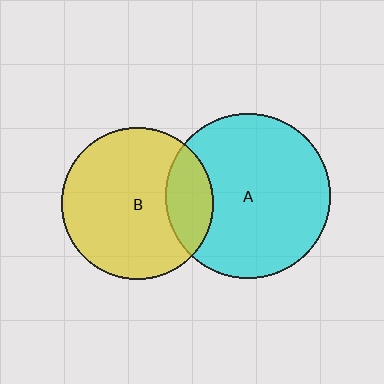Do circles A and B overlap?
Yes.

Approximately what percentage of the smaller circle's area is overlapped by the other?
Approximately 20%.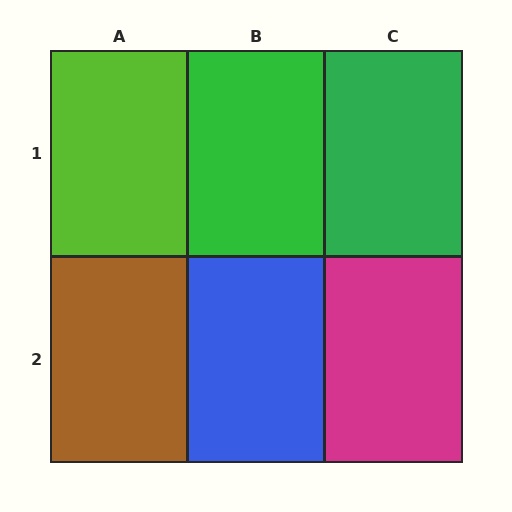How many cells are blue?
1 cell is blue.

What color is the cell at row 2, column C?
Magenta.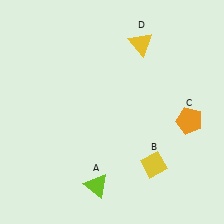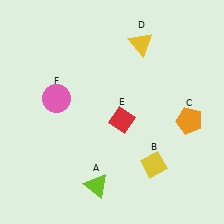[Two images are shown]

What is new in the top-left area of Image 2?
A pink circle (F) was added in the top-left area of Image 2.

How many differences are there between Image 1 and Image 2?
There are 2 differences between the two images.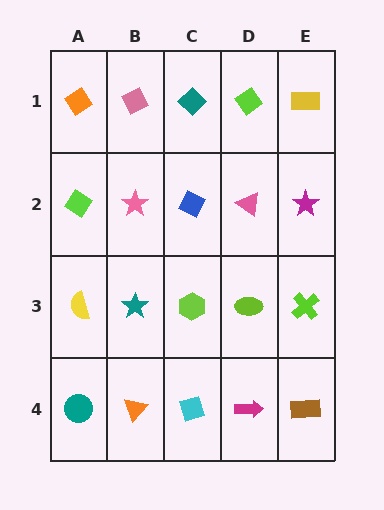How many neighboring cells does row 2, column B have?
4.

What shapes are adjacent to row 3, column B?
A pink star (row 2, column B), an orange triangle (row 4, column B), a yellow semicircle (row 3, column A), a lime hexagon (row 3, column C).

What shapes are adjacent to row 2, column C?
A teal diamond (row 1, column C), a lime hexagon (row 3, column C), a pink star (row 2, column B), a pink triangle (row 2, column D).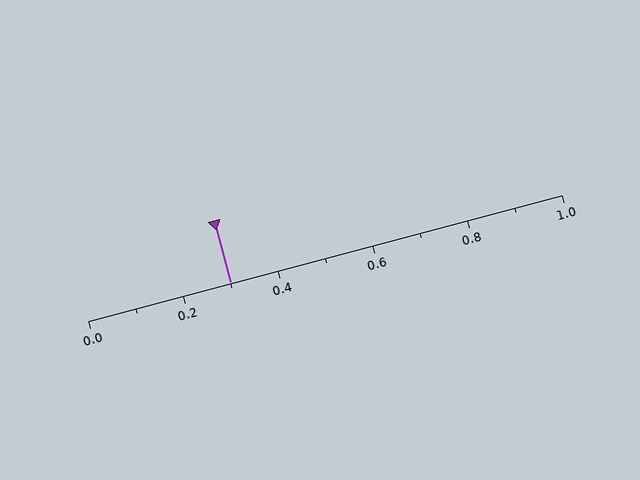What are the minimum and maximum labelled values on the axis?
The axis runs from 0.0 to 1.0.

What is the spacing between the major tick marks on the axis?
The major ticks are spaced 0.2 apart.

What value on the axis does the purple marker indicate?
The marker indicates approximately 0.3.